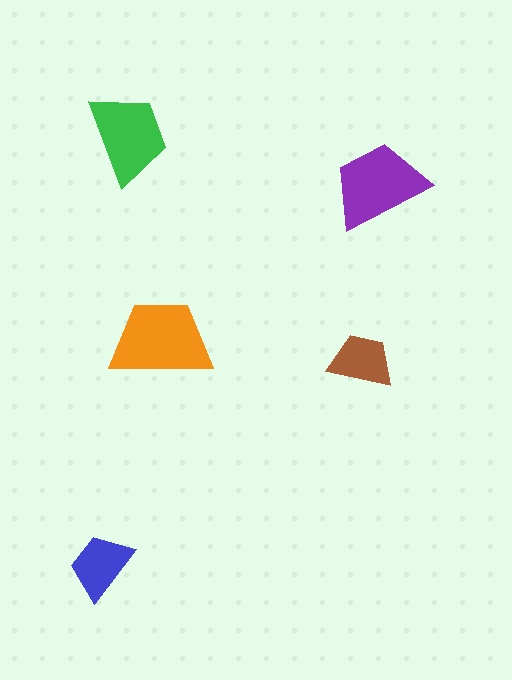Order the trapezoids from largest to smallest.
the orange one, the purple one, the green one, the blue one, the brown one.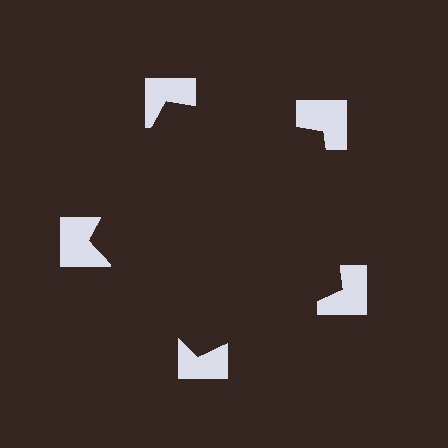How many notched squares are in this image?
There are 5 — one at each vertex of the illusory pentagon.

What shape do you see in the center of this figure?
An illusory pentagon — its edges are inferred from the aligned wedge cuts in the notched squares, not physically drawn.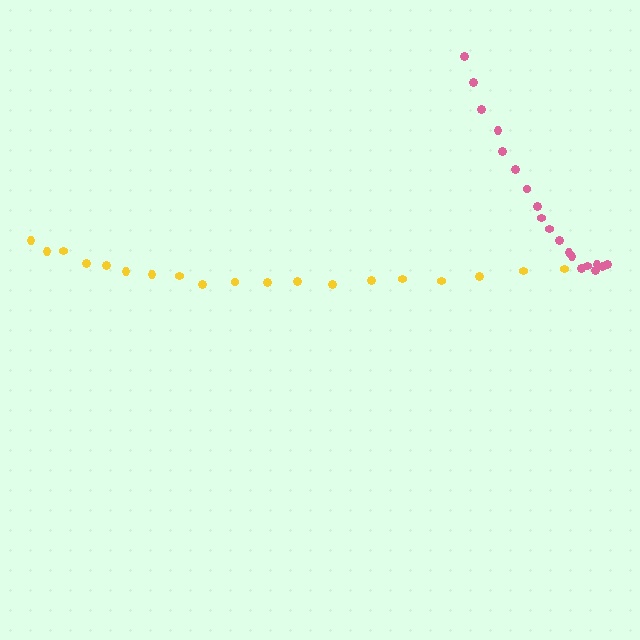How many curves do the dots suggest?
There are 2 distinct paths.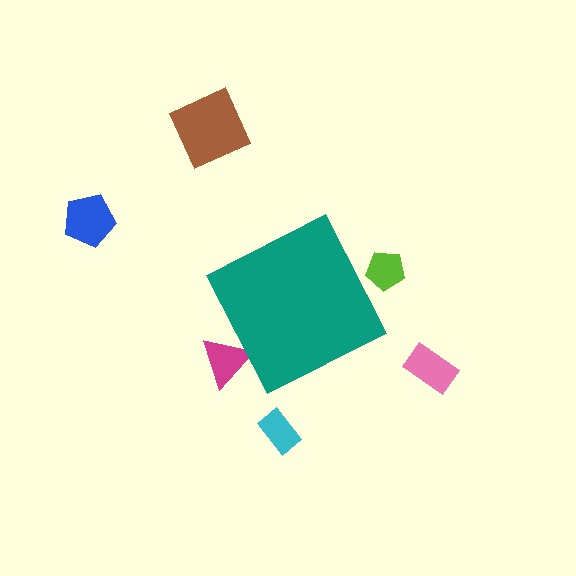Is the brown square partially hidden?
No, the brown square is fully visible.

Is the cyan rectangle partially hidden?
No, the cyan rectangle is fully visible.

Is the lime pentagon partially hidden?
Yes, the lime pentagon is partially hidden behind the teal diamond.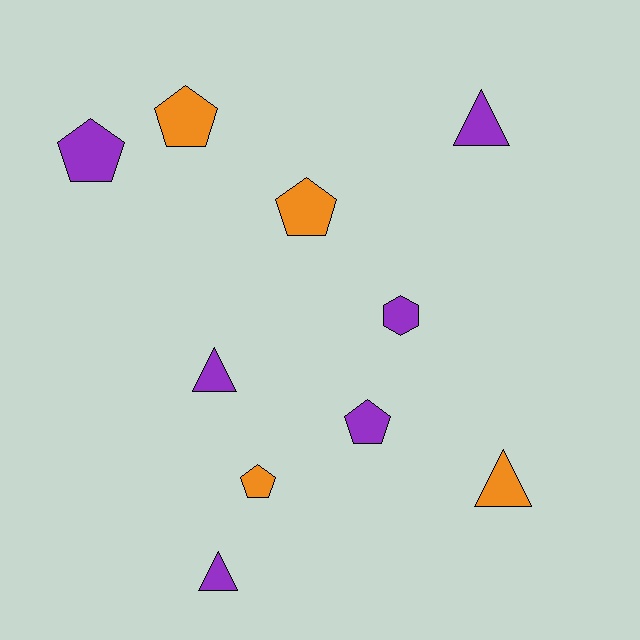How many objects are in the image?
There are 10 objects.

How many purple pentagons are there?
There are 2 purple pentagons.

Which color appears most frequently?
Purple, with 6 objects.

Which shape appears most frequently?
Pentagon, with 5 objects.